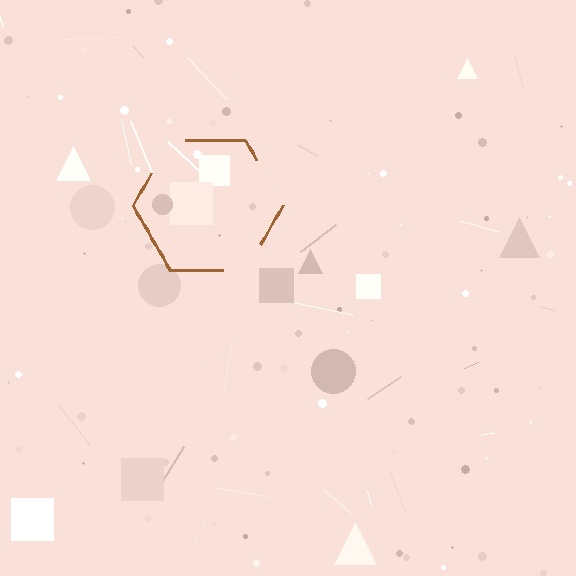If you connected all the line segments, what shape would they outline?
They would outline a hexagon.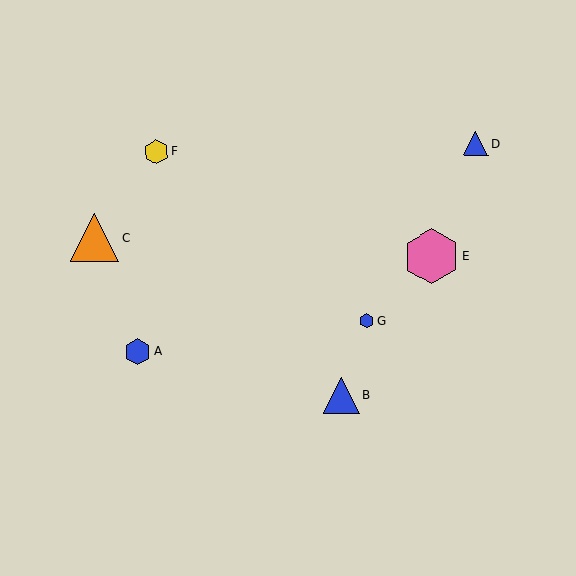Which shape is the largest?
The pink hexagon (labeled E) is the largest.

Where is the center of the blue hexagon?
The center of the blue hexagon is at (138, 351).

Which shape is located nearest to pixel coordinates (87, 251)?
The orange triangle (labeled C) at (95, 237) is nearest to that location.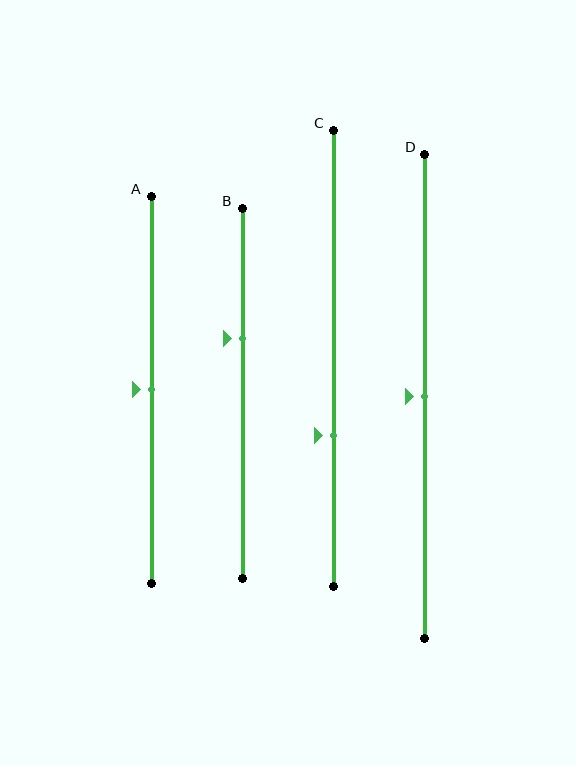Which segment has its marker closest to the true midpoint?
Segment A has its marker closest to the true midpoint.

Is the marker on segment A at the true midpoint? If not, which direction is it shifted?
Yes, the marker on segment A is at the true midpoint.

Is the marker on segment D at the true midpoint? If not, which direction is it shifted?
Yes, the marker on segment D is at the true midpoint.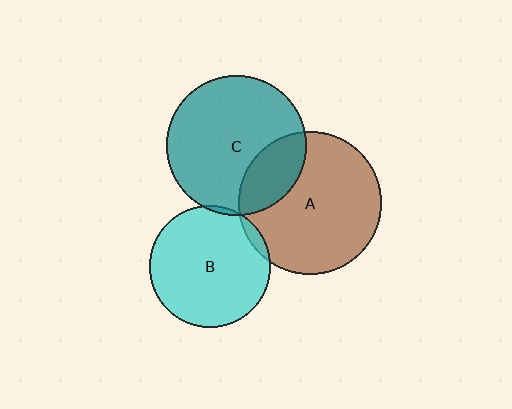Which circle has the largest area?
Circle A (brown).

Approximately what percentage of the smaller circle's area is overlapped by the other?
Approximately 5%.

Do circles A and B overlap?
Yes.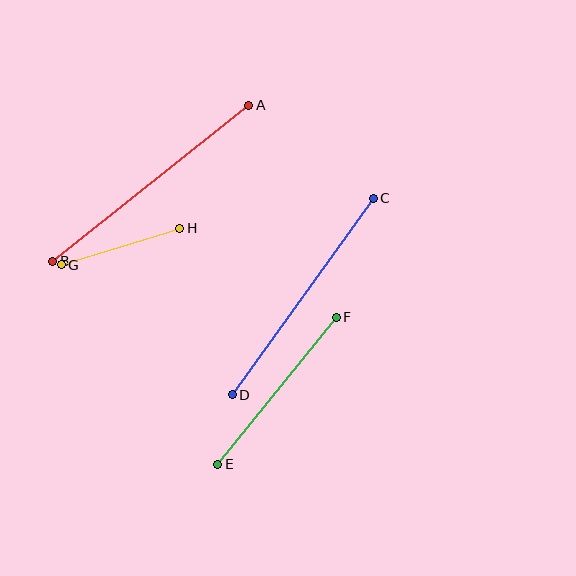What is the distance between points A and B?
The distance is approximately 250 pixels.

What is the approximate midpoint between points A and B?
The midpoint is at approximately (151, 183) pixels.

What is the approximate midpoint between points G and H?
The midpoint is at approximately (121, 247) pixels.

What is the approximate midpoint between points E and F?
The midpoint is at approximately (277, 391) pixels.